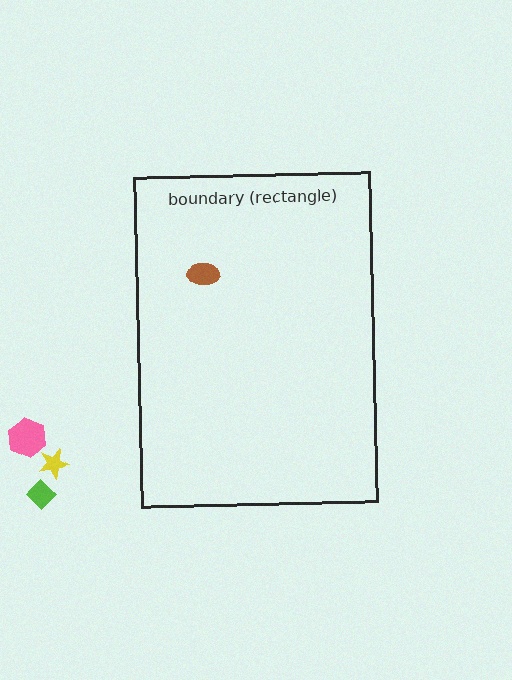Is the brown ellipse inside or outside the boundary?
Inside.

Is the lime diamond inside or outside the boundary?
Outside.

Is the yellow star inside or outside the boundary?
Outside.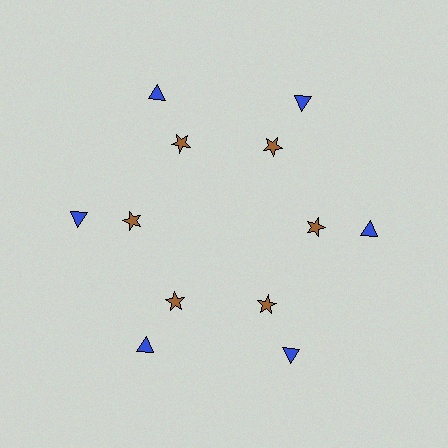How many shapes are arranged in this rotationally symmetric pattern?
There are 12 shapes, arranged in 6 groups of 2.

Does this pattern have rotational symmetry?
Yes, this pattern has 6-fold rotational symmetry. It looks the same after rotating 60 degrees around the center.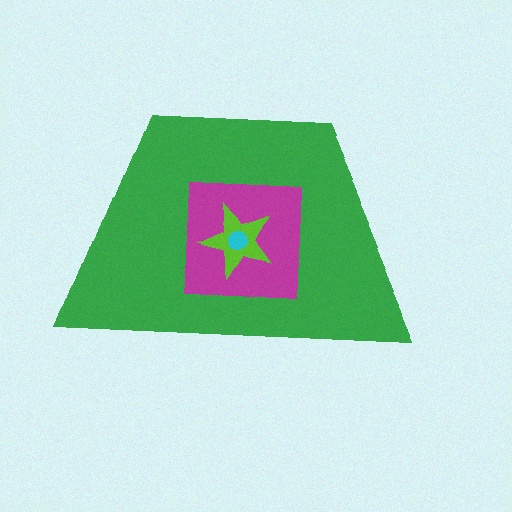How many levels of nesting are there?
4.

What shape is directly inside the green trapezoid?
The magenta square.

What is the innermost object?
The cyan circle.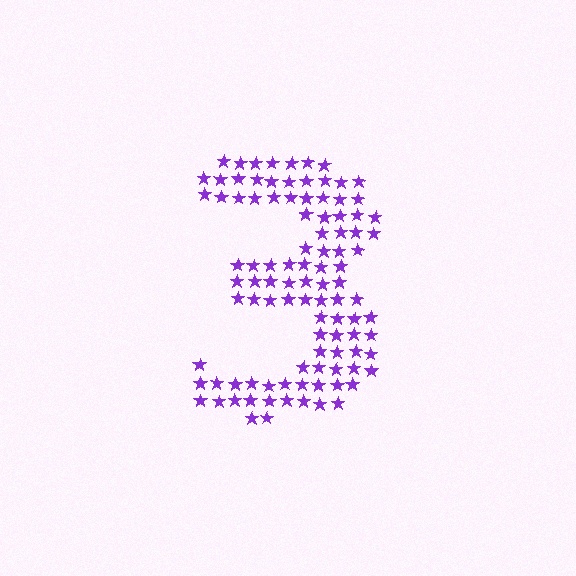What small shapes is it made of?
It is made of small stars.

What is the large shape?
The large shape is the digit 3.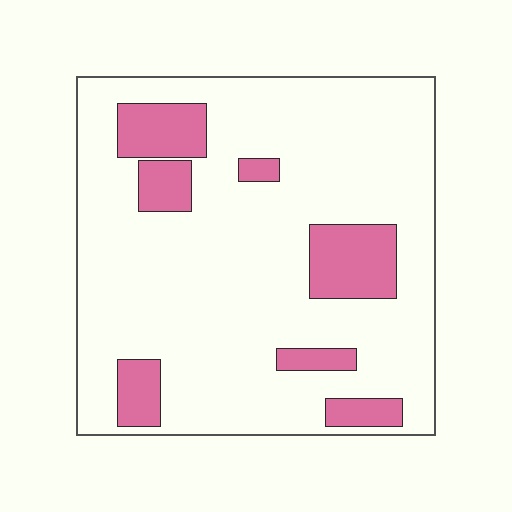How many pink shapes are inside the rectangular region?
7.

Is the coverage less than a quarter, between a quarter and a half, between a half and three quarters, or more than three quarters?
Less than a quarter.